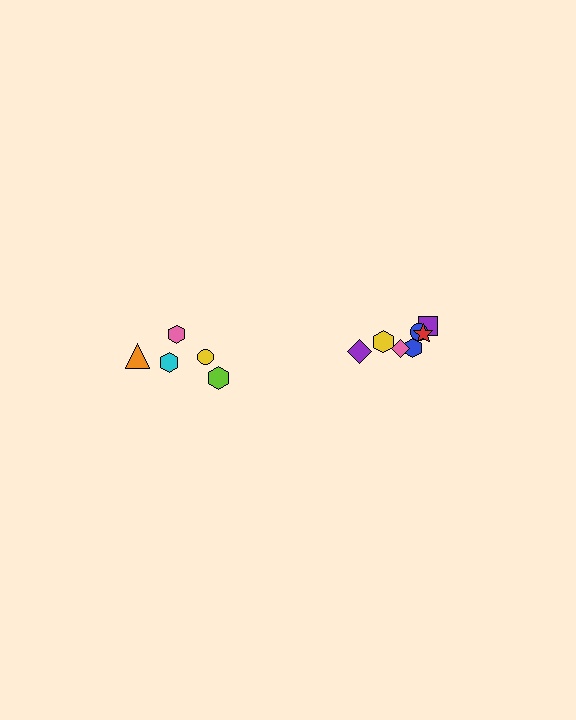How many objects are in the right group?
There are 7 objects.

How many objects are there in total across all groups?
There are 12 objects.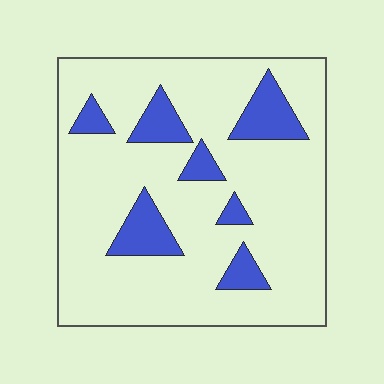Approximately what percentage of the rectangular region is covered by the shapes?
Approximately 15%.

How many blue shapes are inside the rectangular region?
7.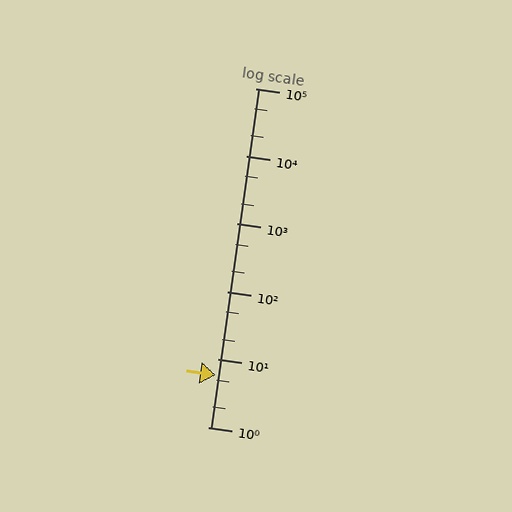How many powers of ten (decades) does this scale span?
The scale spans 5 decades, from 1 to 100000.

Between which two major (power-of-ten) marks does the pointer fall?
The pointer is between 1 and 10.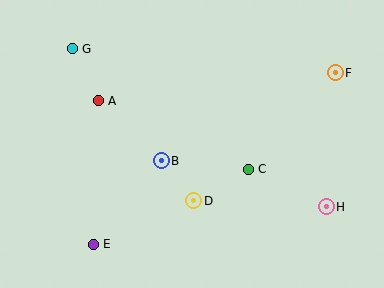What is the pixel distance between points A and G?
The distance between A and G is 58 pixels.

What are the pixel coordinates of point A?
Point A is at (98, 101).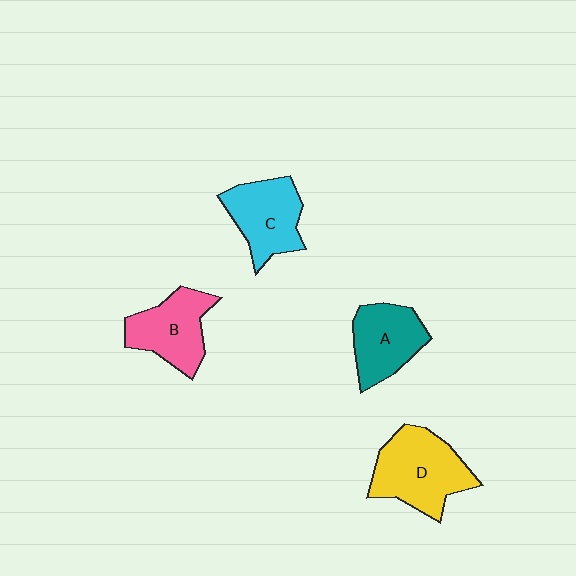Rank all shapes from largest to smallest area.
From largest to smallest: D (yellow), C (cyan), B (pink), A (teal).